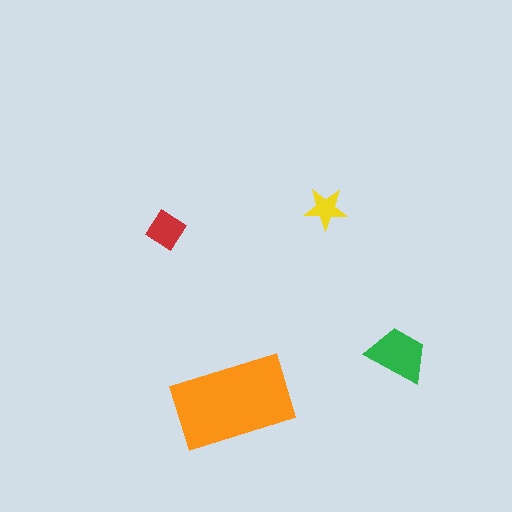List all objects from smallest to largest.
The yellow star, the red diamond, the green trapezoid, the orange rectangle.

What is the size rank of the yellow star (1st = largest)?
4th.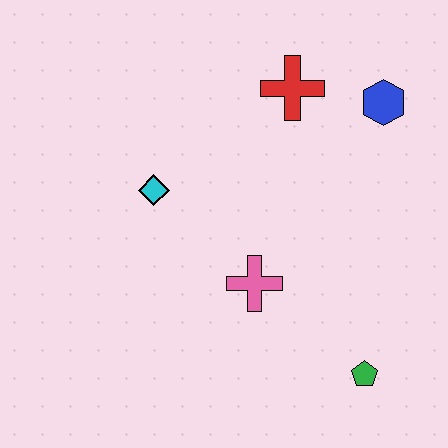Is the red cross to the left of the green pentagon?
Yes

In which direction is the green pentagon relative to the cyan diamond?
The green pentagon is to the right of the cyan diamond.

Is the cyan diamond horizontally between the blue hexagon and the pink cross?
No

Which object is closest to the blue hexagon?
The red cross is closest to the blue hexagon.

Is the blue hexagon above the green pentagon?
Yes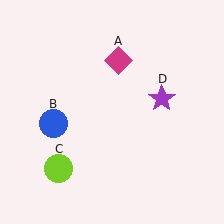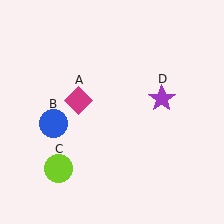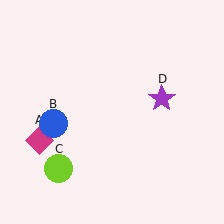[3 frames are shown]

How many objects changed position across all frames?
1 object changed position: magenta diamond (object A).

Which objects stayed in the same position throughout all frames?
Blue circle (object B) and lime circle (object C) and purple star (object D) remained stationary.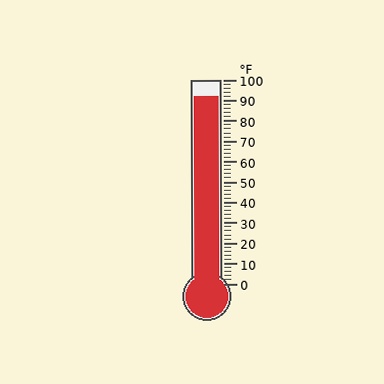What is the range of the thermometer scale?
The thermometer scale ranges from 0°F to 100°F.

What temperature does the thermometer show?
The thermometer shows approximately 92°F.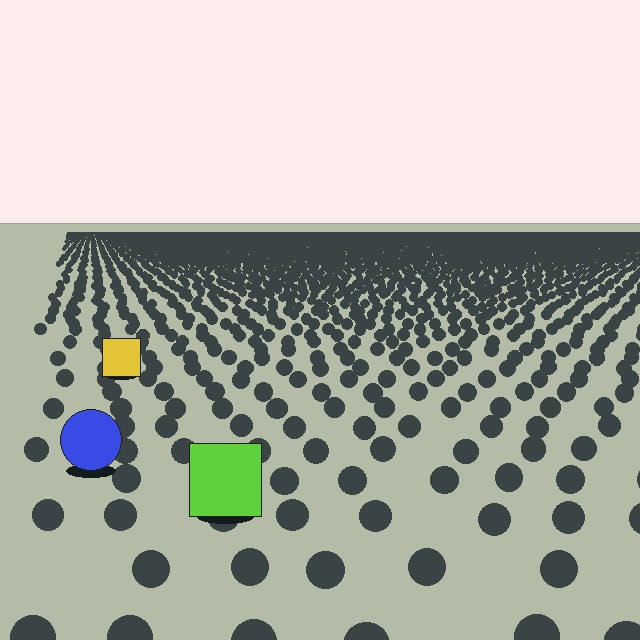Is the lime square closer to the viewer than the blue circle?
Yes. The lime square is closer — you can tell from the texture gradient: the ground texture is coarser near it.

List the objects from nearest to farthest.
From nearest to farthest: the lime square, the blue circle, the yellow square.